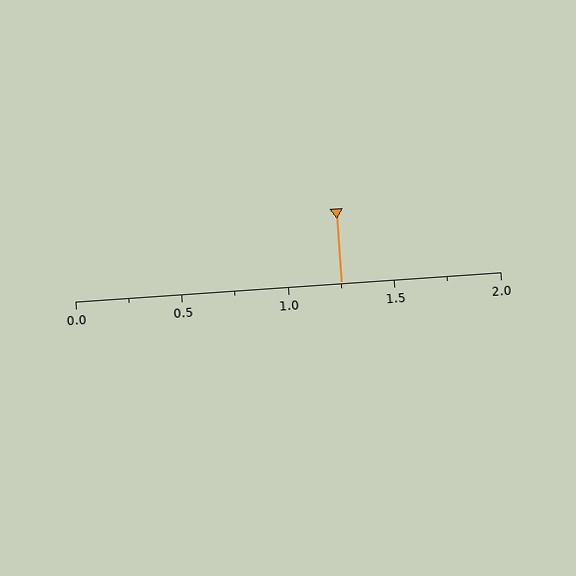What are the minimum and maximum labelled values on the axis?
The axis runs from 0.0 to 2.0.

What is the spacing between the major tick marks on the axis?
The major ticks are spaced 0.5 apart.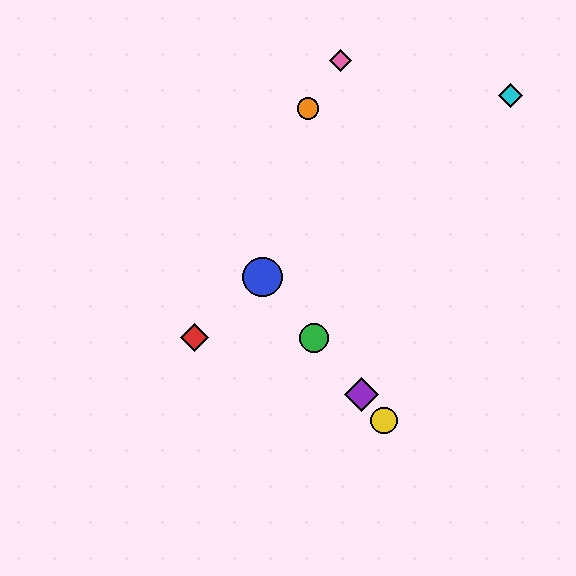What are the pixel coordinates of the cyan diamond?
The cyan diamond is at (511, 95).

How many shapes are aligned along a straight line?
4 shapes (the blue circle, the green circle, the yellow circle, the purple diamond) are aligned along a straight line.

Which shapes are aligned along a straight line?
The blue circle, the green circle, the yellow circle, the purple diamond are aligned along a straight line.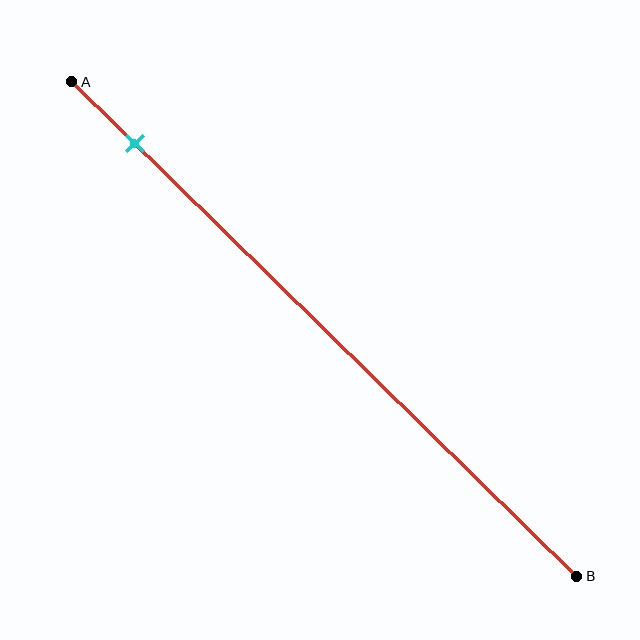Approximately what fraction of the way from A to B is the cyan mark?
The cyan mark is approximately 15% of the way from A to B.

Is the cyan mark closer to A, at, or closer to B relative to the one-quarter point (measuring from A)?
The cyan mark is closer to point A than the one-quarter point of segment AB.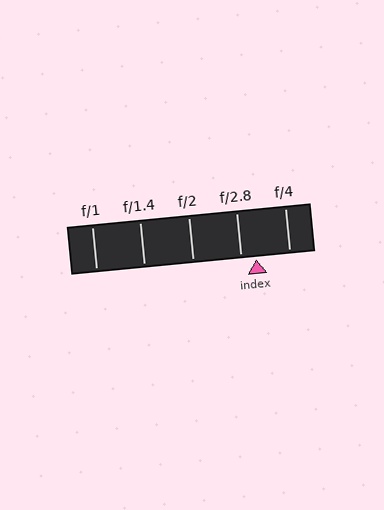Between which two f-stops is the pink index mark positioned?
The index mark is between f/2.8 and f/4.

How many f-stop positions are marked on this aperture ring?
There are 5 f-stop positions marked.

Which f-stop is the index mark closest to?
The index mark is closest to f/2.8.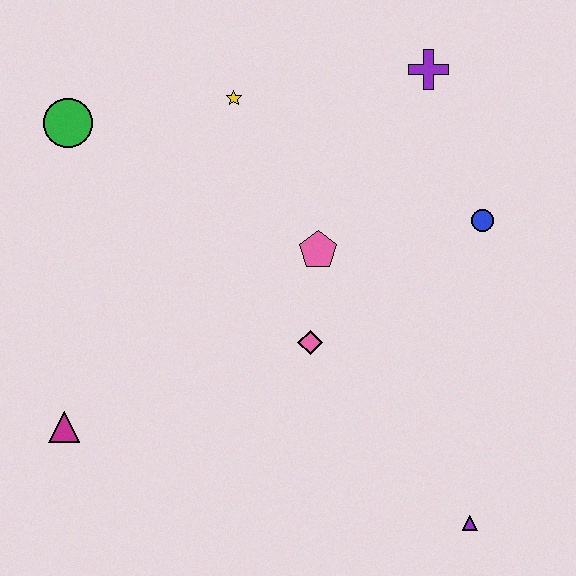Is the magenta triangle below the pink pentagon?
Yes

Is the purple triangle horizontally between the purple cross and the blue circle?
Yes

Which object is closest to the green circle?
The yellow star is closest to the green circle.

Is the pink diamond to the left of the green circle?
No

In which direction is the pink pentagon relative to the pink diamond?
The pink pentagon is above the pink diamond.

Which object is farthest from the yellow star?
The purple triangle is farthest from the yellow star.